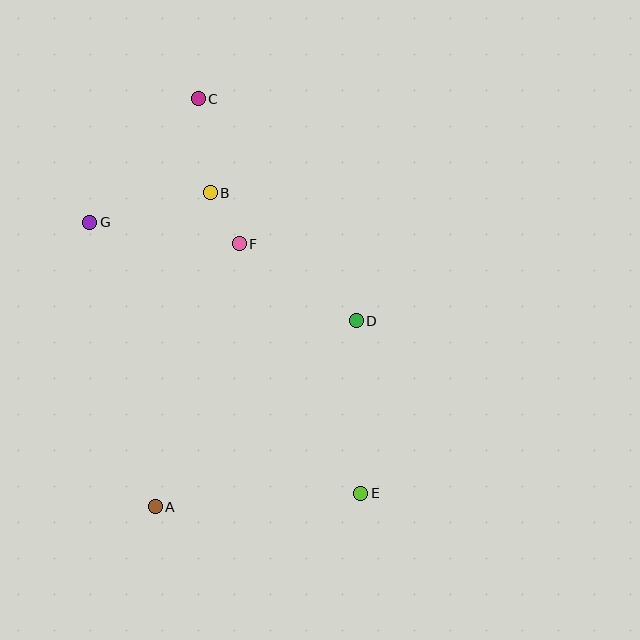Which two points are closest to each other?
Points B and F are closest to each other.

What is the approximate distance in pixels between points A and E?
The distance between A and E is approximately 206 pixels.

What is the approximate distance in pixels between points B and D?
The distance between B and D is approximately 194 pixels.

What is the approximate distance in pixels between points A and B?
The distance between A and B is approximately 318 pixels.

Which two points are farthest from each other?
Points C and E are farthest from each other.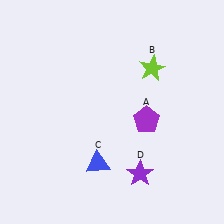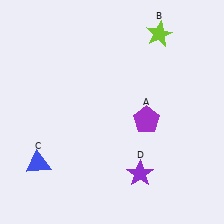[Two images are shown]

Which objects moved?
The objects that moved are: the lime star (B), the blue triangle (C).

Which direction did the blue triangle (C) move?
The blue triangle (C) moved left.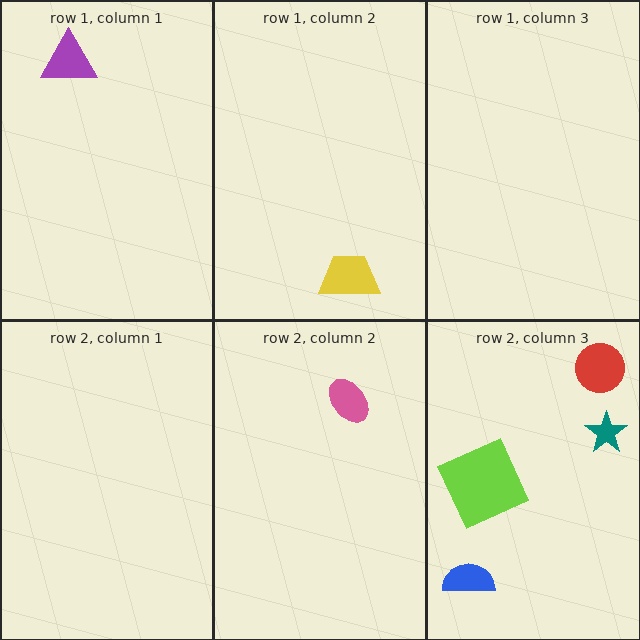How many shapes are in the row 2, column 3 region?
4.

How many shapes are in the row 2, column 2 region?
1.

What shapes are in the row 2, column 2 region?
The pink ellipse.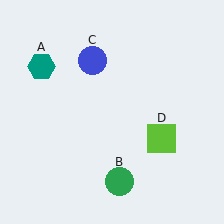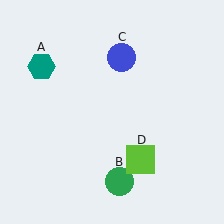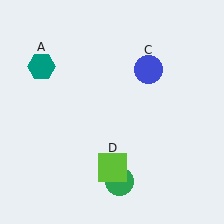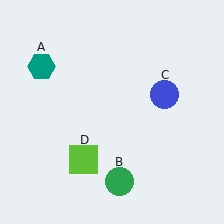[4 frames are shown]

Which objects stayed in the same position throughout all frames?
Teal hexagon (object A) and green circle (object B) remained stationary.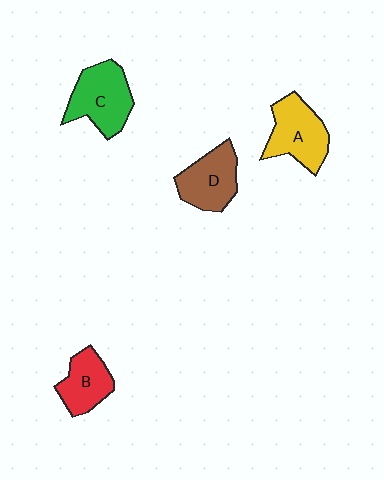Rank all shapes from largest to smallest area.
From largest to smallest: C (green), A (yellow), D (brown), B (red).